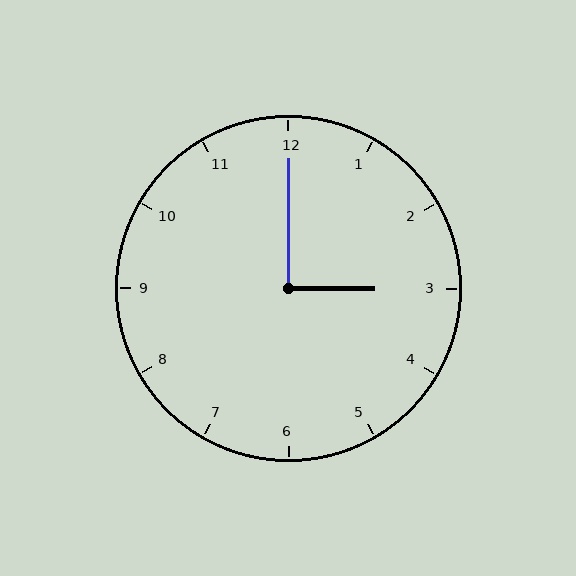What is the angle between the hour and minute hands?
Approximately 90 degrees.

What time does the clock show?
3:00.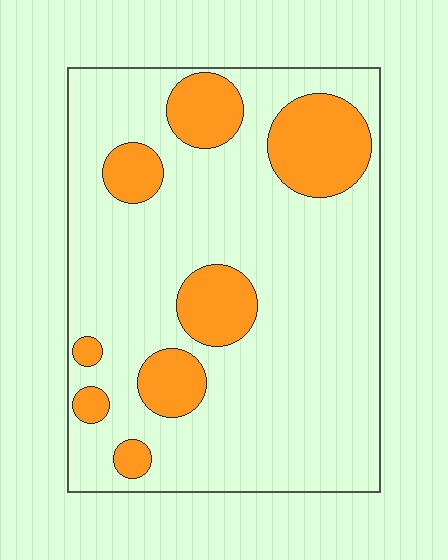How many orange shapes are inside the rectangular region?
8.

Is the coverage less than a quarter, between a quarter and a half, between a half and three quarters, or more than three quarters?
Less than a quarter.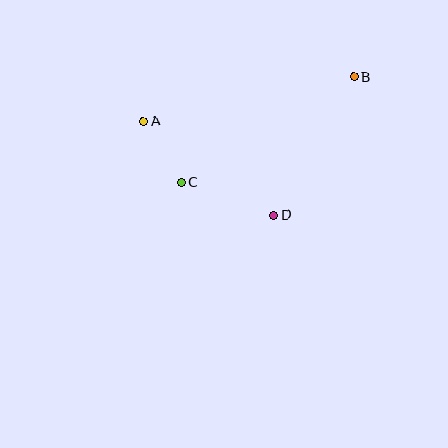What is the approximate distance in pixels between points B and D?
The distance between B and D is approximately 160 pixels.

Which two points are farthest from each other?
Points A and B are farthest from each other.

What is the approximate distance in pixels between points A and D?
The distance between A and D is approximately 161 pixels.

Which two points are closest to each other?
Points A and C are closest to each other.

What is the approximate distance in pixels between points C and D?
The distance between C and D is approximately 98 pixels.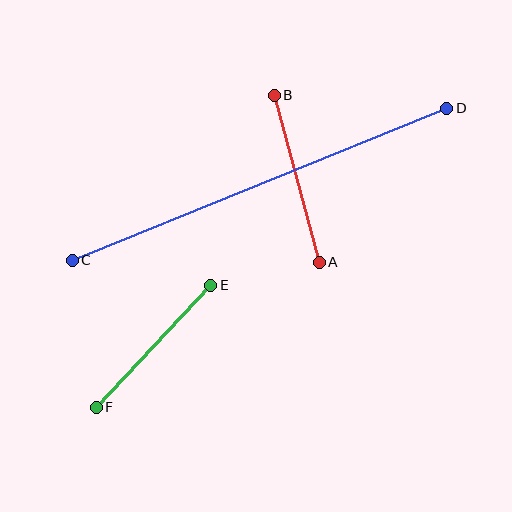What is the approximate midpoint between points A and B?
The midpoint is at approximately (297, 179) pixels.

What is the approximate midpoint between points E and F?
The midpoint is at approximately (154, 346) pixels.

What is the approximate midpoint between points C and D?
The midpoint is at approximately (259, 184) pixels.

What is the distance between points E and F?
The distance is approximately 167 pixels.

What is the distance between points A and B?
The distance is approximately 173 pixels.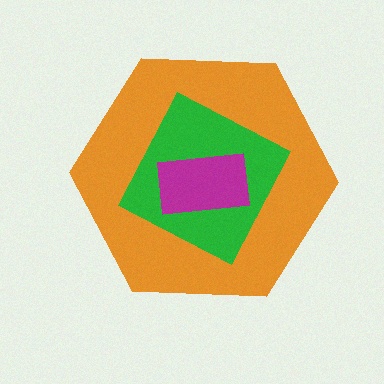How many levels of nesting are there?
3.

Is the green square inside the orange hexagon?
Yes.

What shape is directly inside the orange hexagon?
The green square.